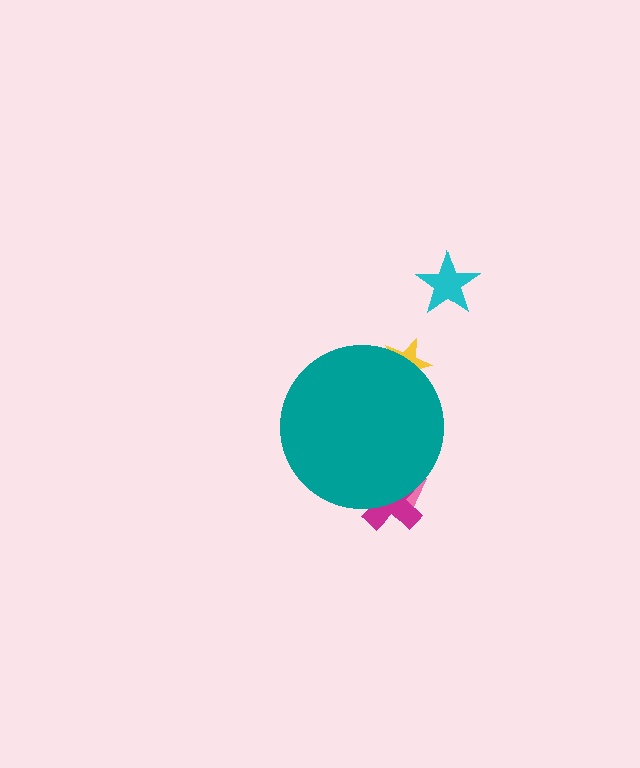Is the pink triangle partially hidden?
Yes, the pink triangle is partially hidden behind the teal circle.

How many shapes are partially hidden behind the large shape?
3 shapes are partially hidden.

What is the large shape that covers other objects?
A teal circle.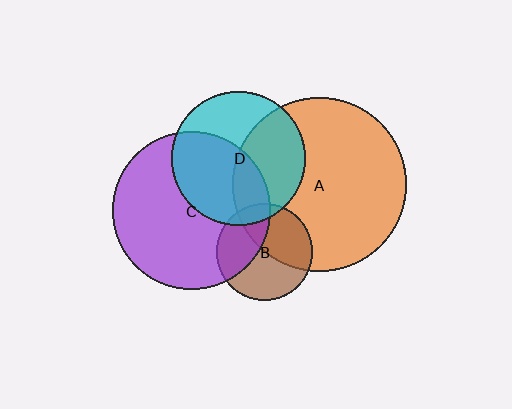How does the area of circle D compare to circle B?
Approximately 1.9 times.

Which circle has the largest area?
Circle A (orange).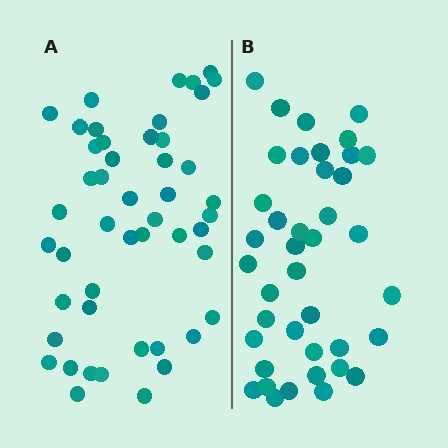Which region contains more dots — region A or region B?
Region A (the left region) has more dots.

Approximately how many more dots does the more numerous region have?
Region A has roughly 8 or so more dots than region B.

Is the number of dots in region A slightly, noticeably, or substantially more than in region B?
Region A has only slightly more — the two regions are fairly close. The ratio is roughly 1.2 to 1.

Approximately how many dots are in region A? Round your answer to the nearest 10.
About 50 dots. (The exact count is 48, which rounds to 50.)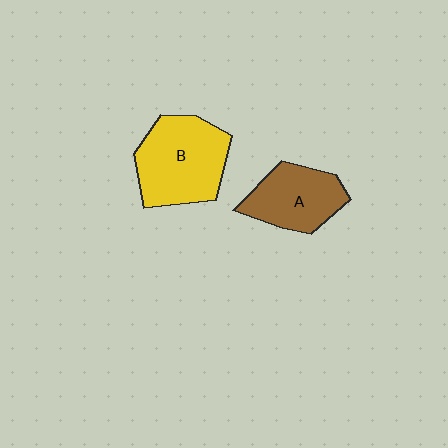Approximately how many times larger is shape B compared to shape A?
Approximately 1.4 times.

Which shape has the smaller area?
Shape A (brown).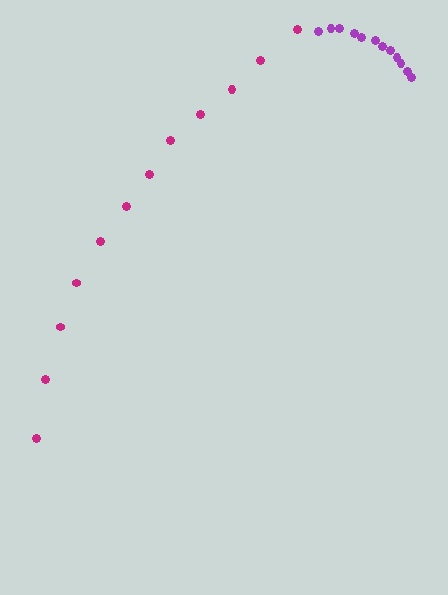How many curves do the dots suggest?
There are 2 distinct paths.